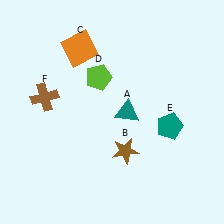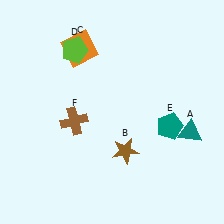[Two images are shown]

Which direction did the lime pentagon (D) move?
The lime pentagon (D) moved up.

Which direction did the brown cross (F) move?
The brown cross (F) moved right.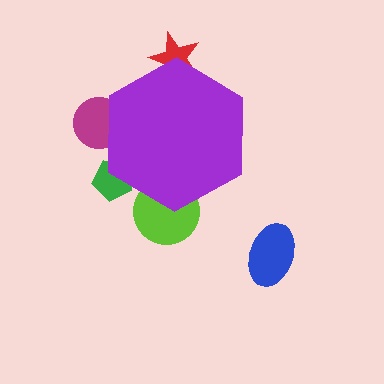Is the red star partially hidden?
Yes, the red star is partially hidden behind the purple hexagon.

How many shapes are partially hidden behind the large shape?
4 shapes are partially hidden.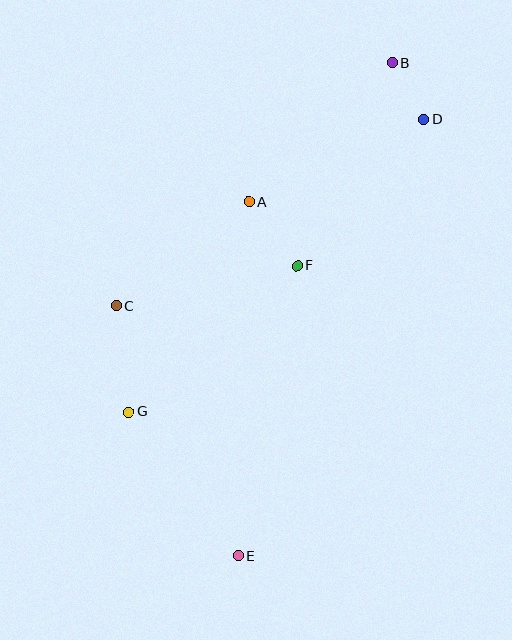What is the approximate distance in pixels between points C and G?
The distance between C and G is approximately 107 pixels.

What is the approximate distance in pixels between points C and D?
The distance between C and D is approximately 359 pixels.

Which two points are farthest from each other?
Points B and E are farthest from each other.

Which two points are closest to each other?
Points B and D are closest to each other.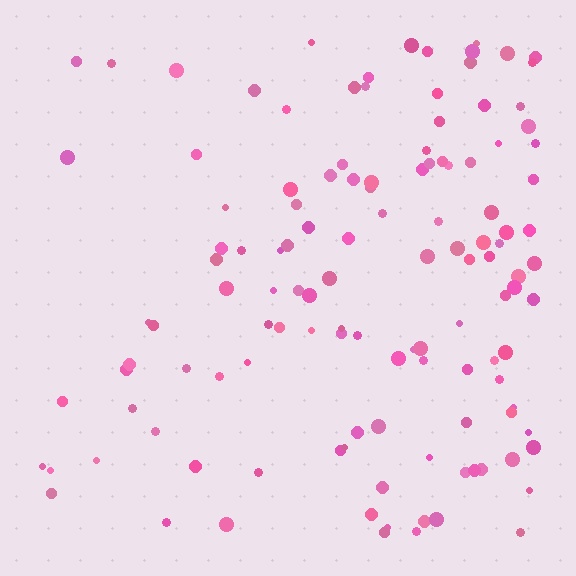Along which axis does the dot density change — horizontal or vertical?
Horizontal.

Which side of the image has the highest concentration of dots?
The right.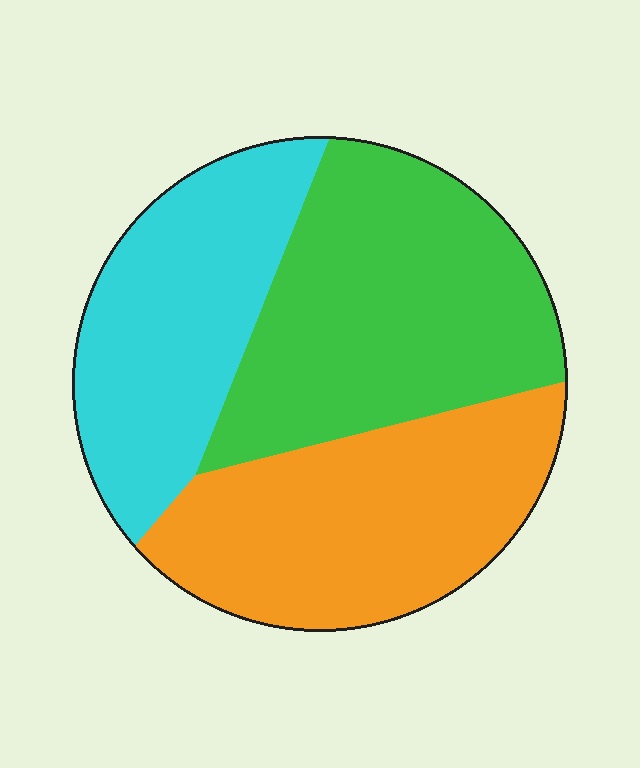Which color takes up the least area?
Cyan, at roughly 30%.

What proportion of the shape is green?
Green covers 38% of the shape.